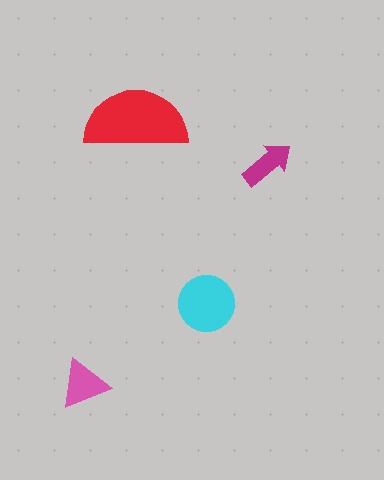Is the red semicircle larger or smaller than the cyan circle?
Larger.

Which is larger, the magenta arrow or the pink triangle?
The pink triangle.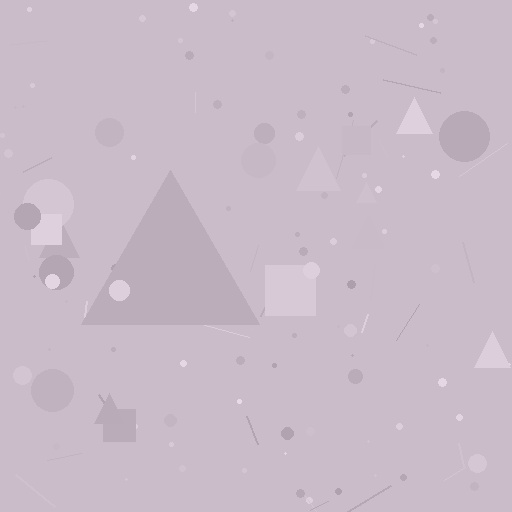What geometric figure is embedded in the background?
A triangle is embedded in the background.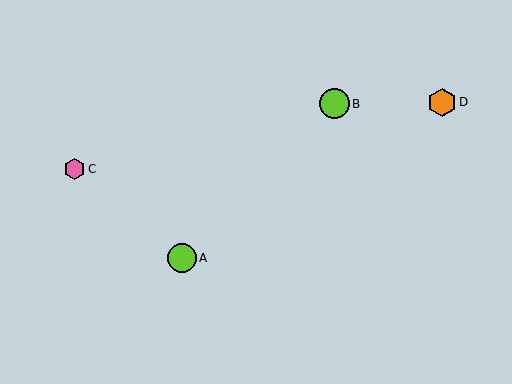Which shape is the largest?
The lime circle (labeled B) is the largest.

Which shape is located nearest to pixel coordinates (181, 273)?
The lime circle (labeled A) at (182, 258) is nearest to that location.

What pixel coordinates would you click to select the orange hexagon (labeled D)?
Click at (442, 102) to select the orange hexagon D.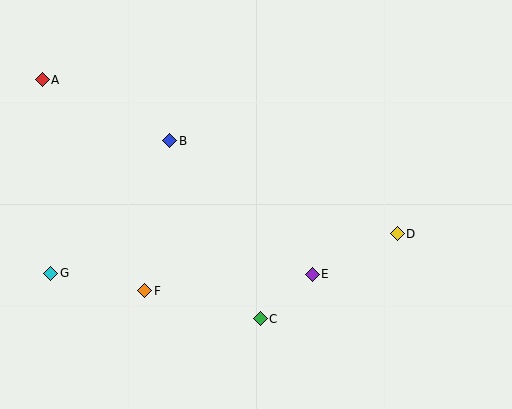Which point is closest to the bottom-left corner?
Point G is closest to the bottom-left corner.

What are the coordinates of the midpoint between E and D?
The midpoint between E and D is at (355, 254).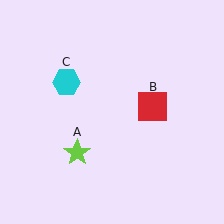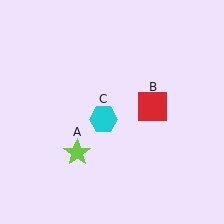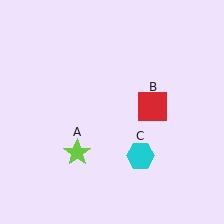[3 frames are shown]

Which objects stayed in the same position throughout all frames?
Lime star (object A) and red square (object B) remained stationary.